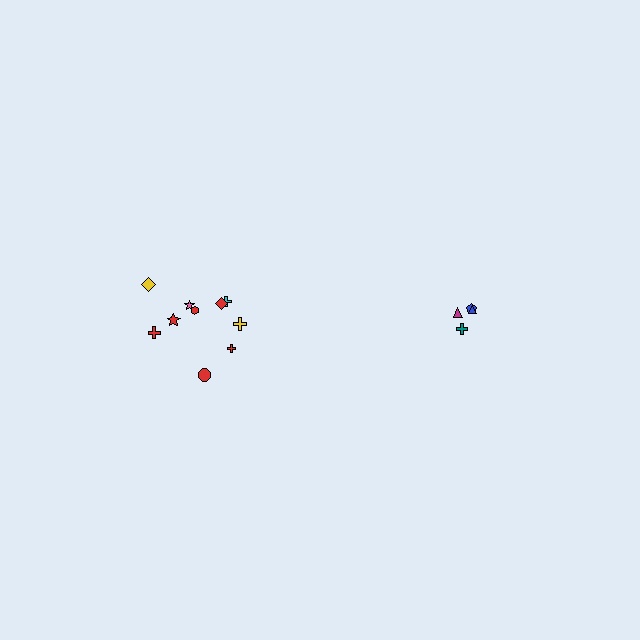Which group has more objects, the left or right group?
The left group.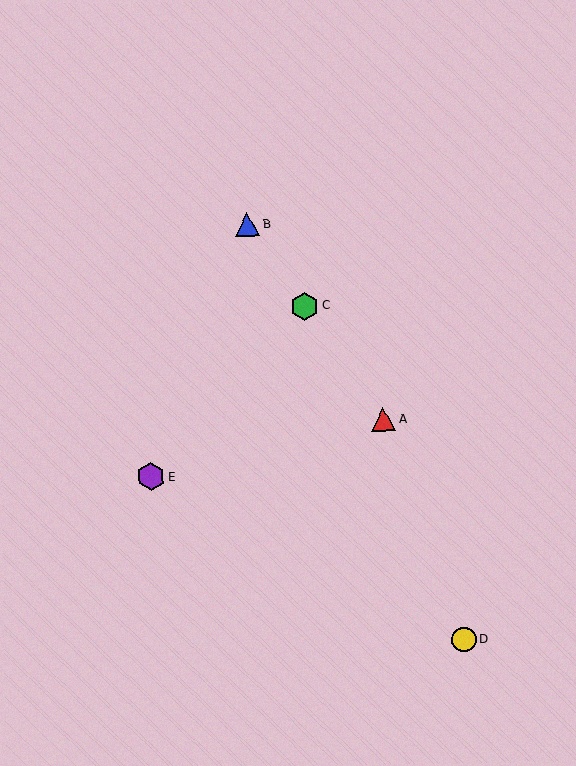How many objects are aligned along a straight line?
3 objects (A, B, C) are aligned along a straight line.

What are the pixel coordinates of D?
Object D is at (464, 640).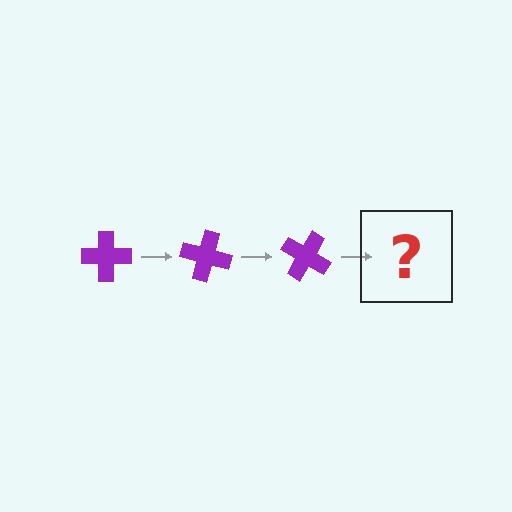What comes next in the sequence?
The next element should be a purple cross rotated 45 degrees.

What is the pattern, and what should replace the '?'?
The pattern is that the cross rotates 15 degrees each step. The '?' should be a purple cross rotated 45 degrees.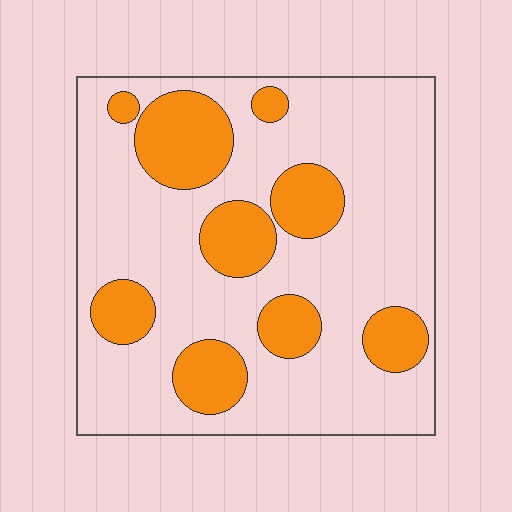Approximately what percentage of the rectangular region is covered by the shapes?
Approximately 25%.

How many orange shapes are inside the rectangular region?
9.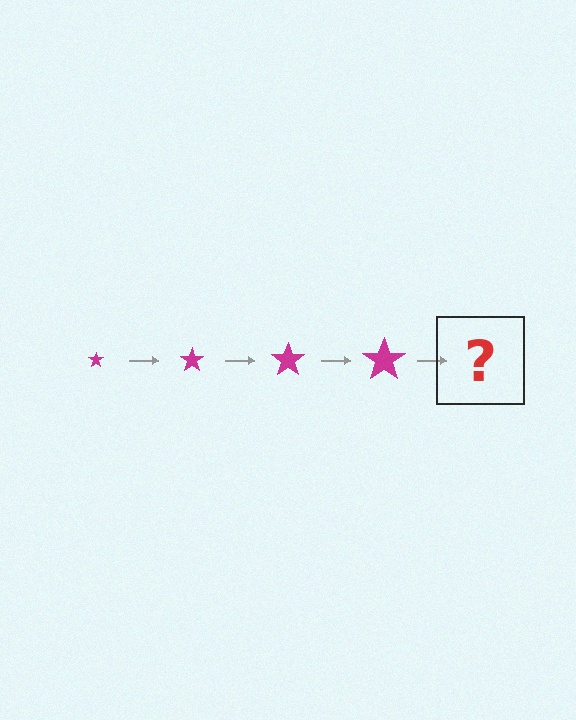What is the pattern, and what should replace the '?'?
The pattern is that the star gets progressively larger each step. The '?' should be a magenta star, larger than the previous one.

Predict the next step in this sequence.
The next step is a magenta star, larger than the previous one.